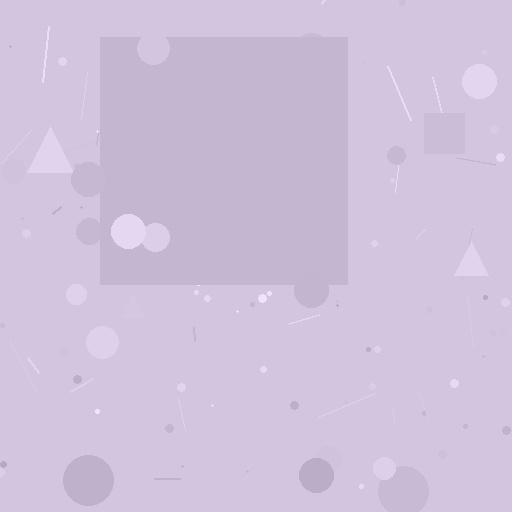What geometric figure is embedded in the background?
A square is embedded in the background.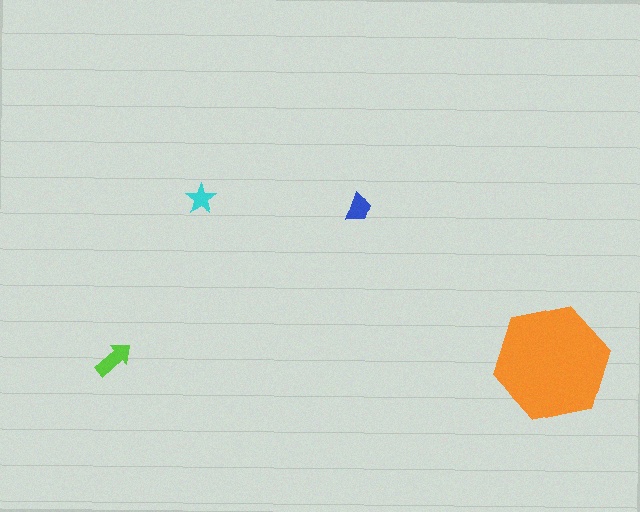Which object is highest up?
The cyan star is topmost.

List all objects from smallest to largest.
The cyan star, the blue trapezoid, the lime arrow, the orange hexagon.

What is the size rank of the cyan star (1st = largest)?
4th.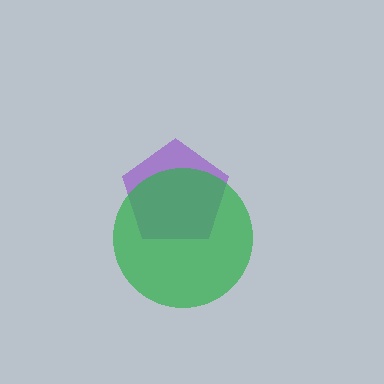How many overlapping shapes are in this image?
There are 2 overlapping shapes in the image.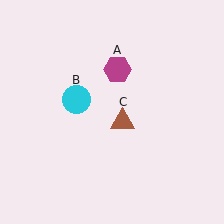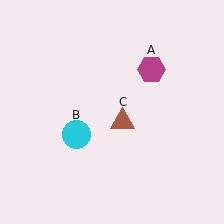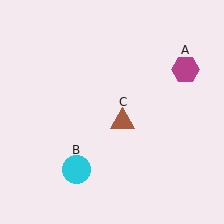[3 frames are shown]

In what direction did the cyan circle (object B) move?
The cyan circle (object B) moved down.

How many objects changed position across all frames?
2 objects changed position: magenta hexagon (object A), cyan circle (object B).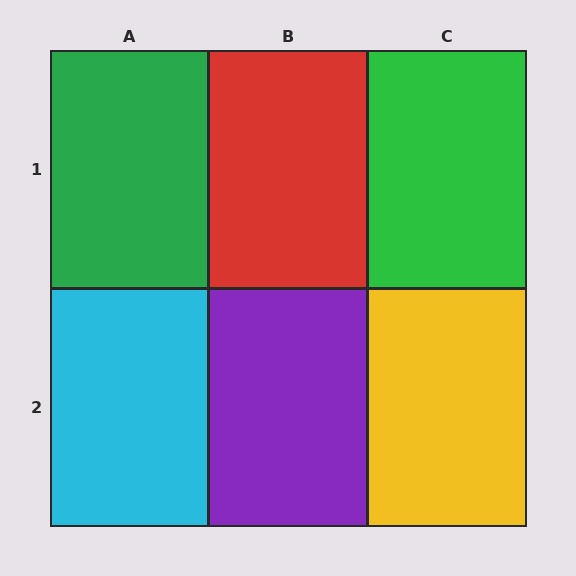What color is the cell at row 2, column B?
Purple.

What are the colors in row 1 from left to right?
Green, red, green.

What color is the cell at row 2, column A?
Cyan.